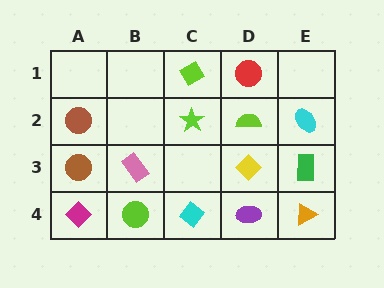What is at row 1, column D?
A red circle.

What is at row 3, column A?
A brown circle.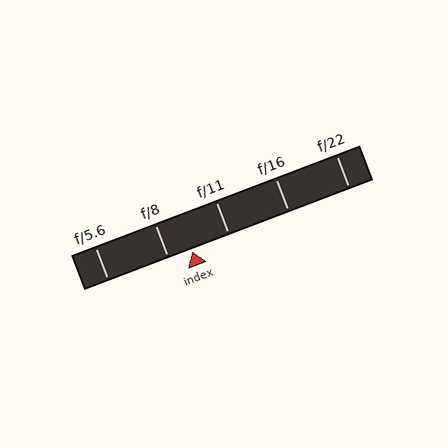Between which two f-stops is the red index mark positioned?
The index mark is between f/8 and f/11.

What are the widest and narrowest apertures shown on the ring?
The widest aperture shown is f/5.6 and the narrowest is f/22.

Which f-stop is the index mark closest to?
The index mark is closest to f/8.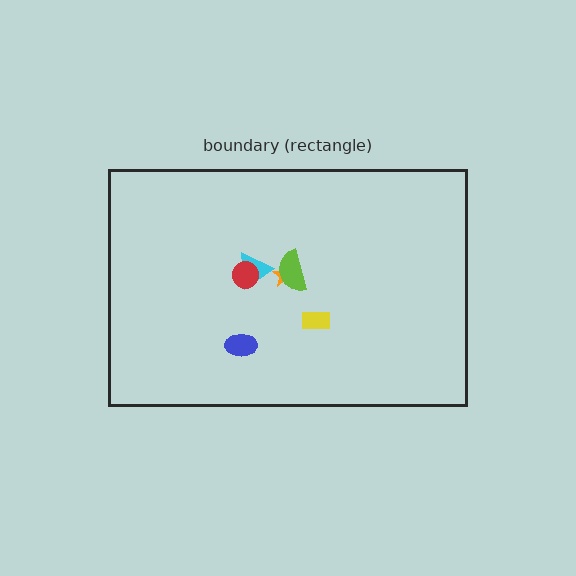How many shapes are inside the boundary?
6 inside, 0 outside.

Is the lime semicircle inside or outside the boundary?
Inside.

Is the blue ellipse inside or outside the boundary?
Inside.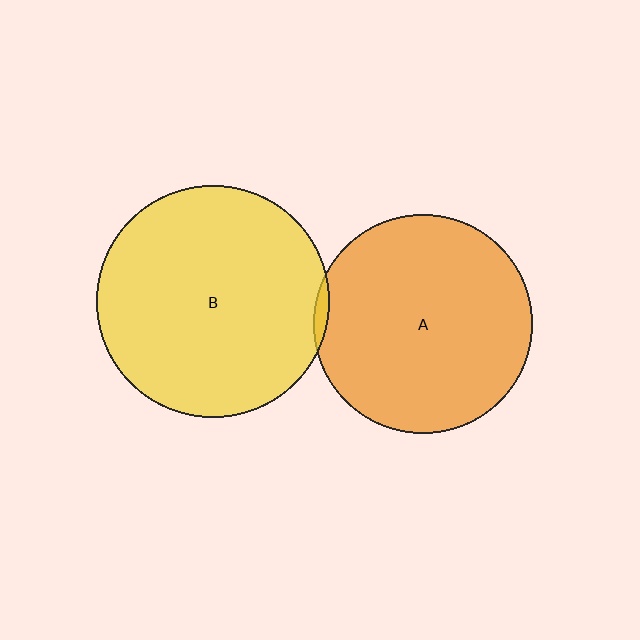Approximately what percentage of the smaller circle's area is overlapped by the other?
Approximately 5%.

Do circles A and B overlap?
Yes.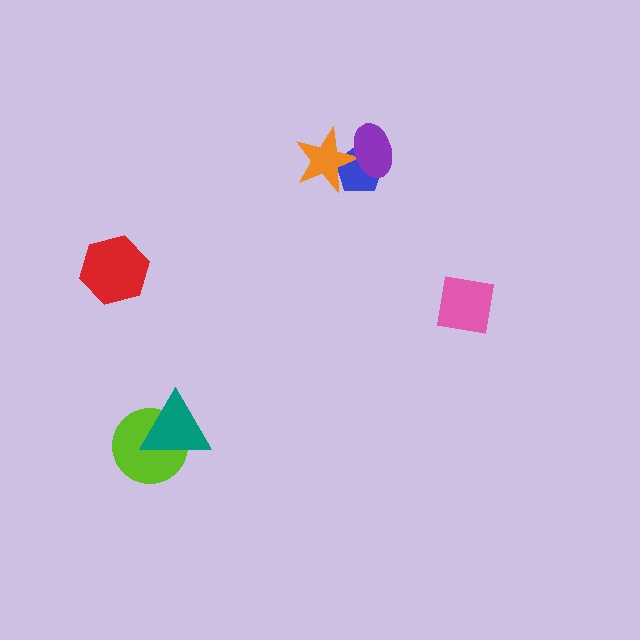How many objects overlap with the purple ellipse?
2 objects overlap with the purple ellipse.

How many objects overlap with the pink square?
0 objects overlap with the pink square.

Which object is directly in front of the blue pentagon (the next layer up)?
The orange star is directly in front of the blue pentagon.